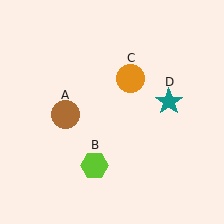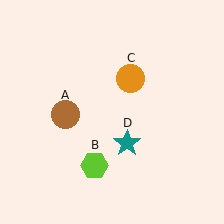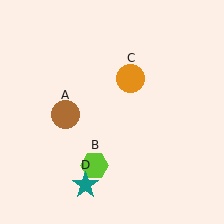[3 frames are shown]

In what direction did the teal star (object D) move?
The teal star (object D) moved down and to the left.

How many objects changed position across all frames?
1 object changed position: teal star (object D).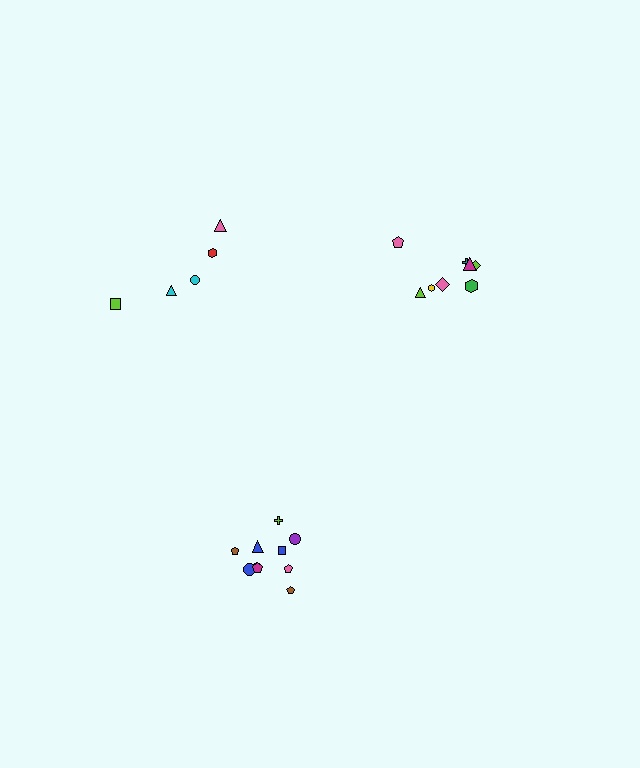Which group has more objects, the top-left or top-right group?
The top-right group.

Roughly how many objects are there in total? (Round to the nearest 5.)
Roughly 25 objects in total.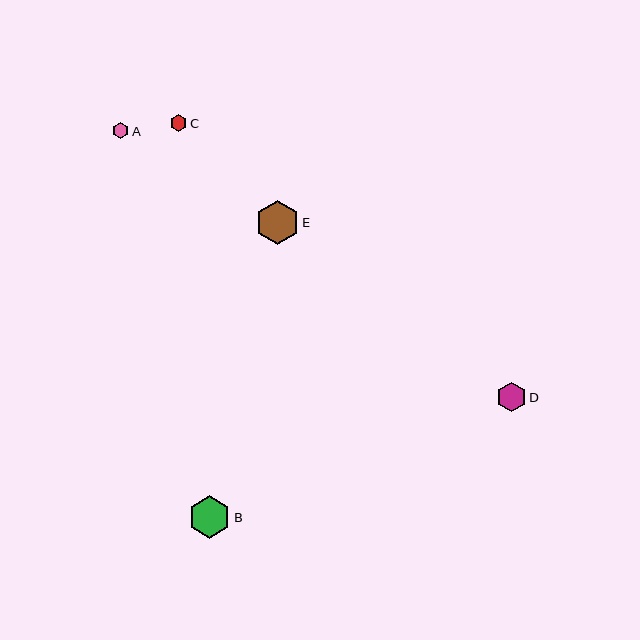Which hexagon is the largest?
Hexagon E is the largest with a size of approximately 44 pixels.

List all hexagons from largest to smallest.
From largest to smallest: E, B, D, C, A.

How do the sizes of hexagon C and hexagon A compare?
Hexagon C and hexagon A are approximately the same size.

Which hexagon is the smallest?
Hexagon A is the smallest with a size of approximately 16 pixels.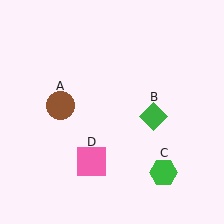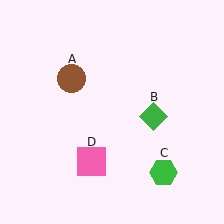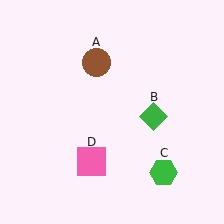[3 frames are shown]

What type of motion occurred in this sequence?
The brown circle (object A) rotated clockwise around the center of the scene.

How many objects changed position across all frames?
1 object changed position: brown circle (object A).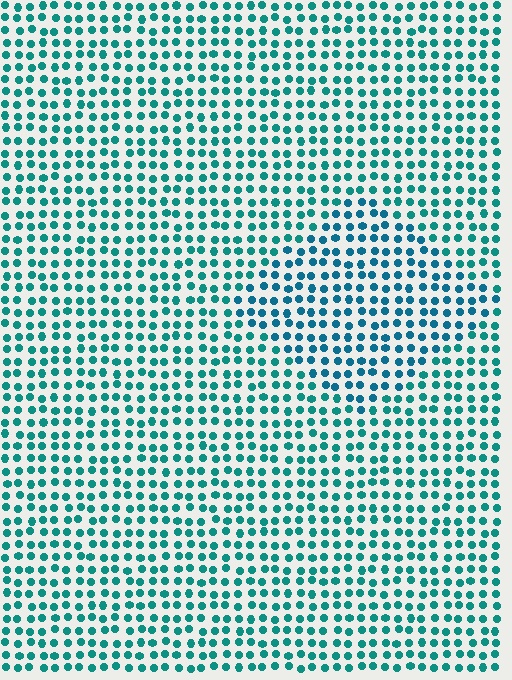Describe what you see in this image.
The image is filled with small teal elements in a uniform arrangement. A diamond-shaped region is visible where the elements are tinted to a slightly different hue, forming a subtle color boundary.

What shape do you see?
I see a diamond.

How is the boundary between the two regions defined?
The boundary is defined purely by a slight shift in hue (about 21 degrees). Spacing, size, and orientation are identical on both sides.